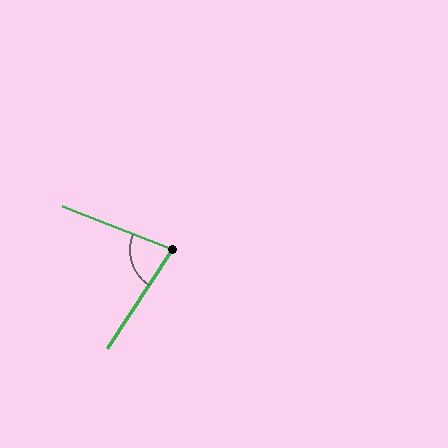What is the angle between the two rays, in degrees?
Approximately 78 degrees.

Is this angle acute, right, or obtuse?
It is acute.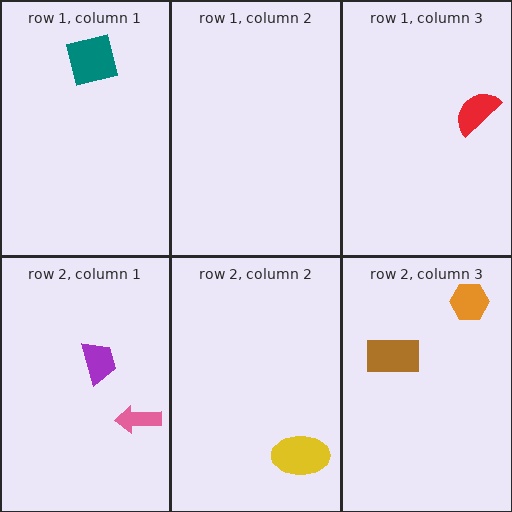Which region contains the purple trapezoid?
The row 2, column 1 region.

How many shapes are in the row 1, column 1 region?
1.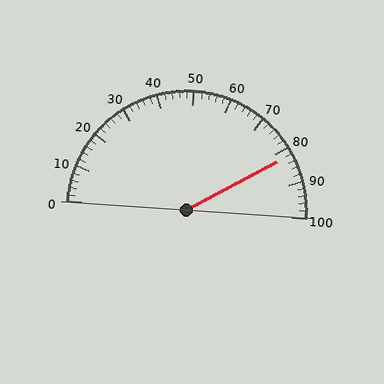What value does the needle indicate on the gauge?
The needle indicates approximately 82.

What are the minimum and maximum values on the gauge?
The gauge ranges from 0 to 100.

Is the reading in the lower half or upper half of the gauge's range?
The reading is in the upper half of the range (0 to 100).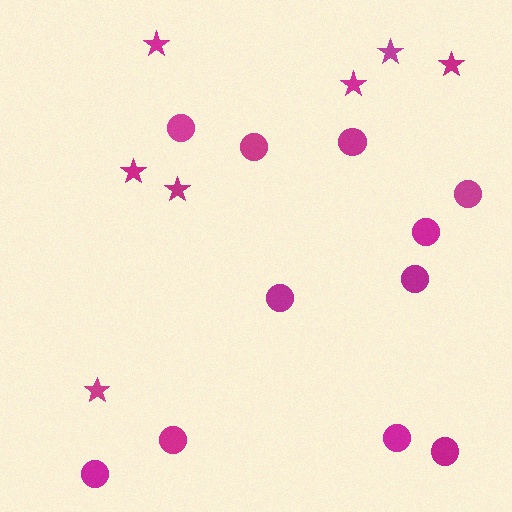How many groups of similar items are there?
There are 2 groups: one group of circles (11) and one group of stars (7).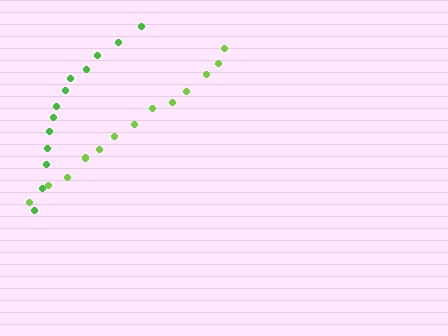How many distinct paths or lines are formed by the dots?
There are 2 distinct paths.